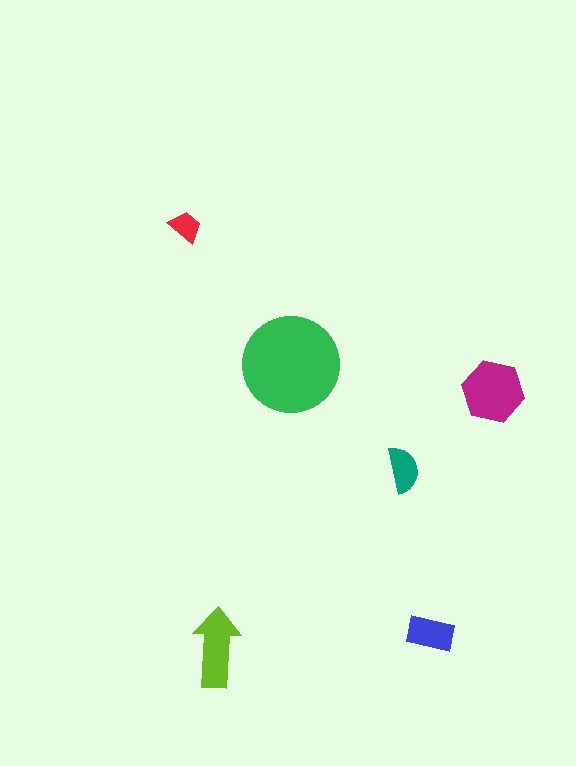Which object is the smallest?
The red trapezoid.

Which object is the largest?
The green circle.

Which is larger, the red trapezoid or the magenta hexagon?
The magenta hexagon.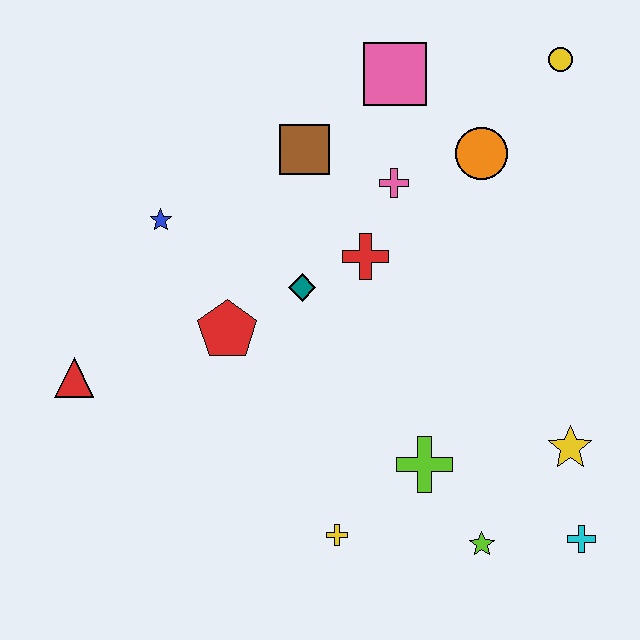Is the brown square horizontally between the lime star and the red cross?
No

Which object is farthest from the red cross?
The cyan cross is farthest from the red cross.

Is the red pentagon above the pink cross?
No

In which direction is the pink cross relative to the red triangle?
The pink cross is to the right of the red triangle.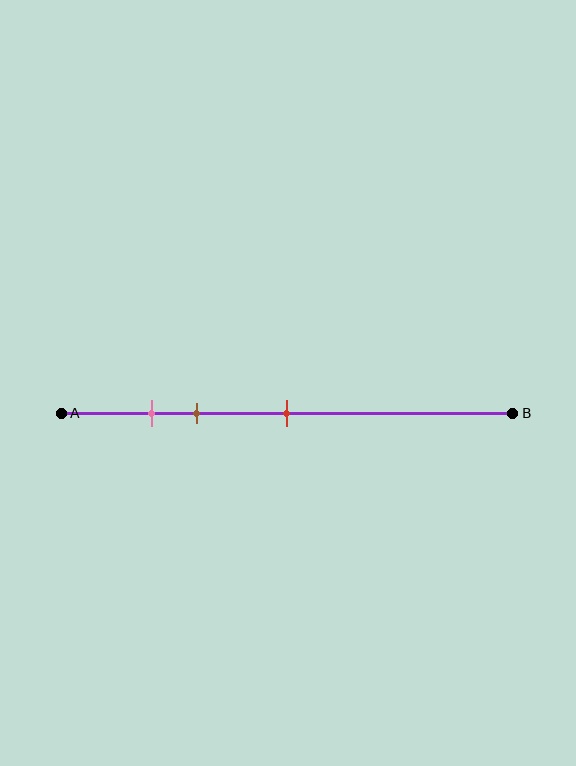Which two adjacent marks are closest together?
The pink and brown marks are the closest adjacent pair.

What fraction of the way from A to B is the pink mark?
The pink mark is approximately 20% (0.2) of the way from A to B.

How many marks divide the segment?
There are 3 marks dividing the segment.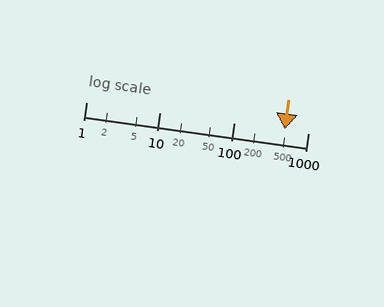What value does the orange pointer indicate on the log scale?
The pointer indicates approximately 480.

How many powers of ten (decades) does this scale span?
The scale spans 3 decades, from 1 to 1000.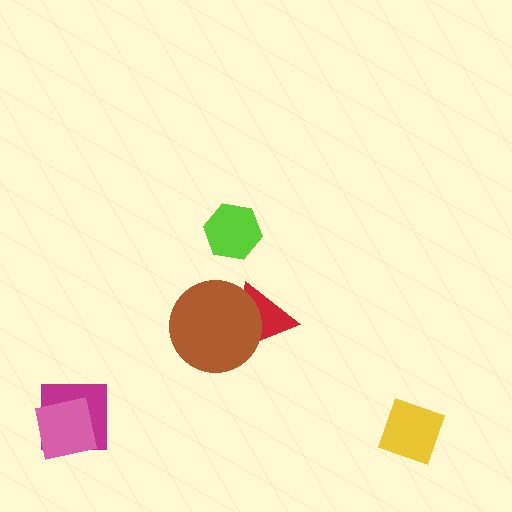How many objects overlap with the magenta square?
1 object overlaps with the magenta square.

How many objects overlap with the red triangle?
1 object overlaps with the red triangle.